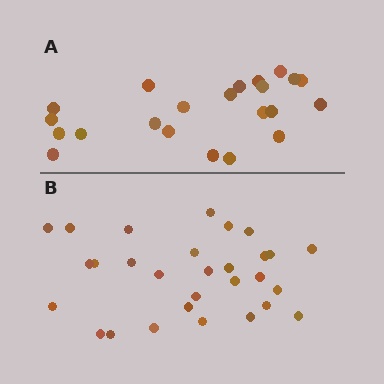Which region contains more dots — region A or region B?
Region B (the bottom region) has more dots.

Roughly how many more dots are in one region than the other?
Region B has roughly 8 or so more dots than region A.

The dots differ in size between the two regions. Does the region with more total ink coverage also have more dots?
No. Region A has more total ink coverage because its dots are larger, but region B actually contains more individual dots. Total area can be misleading — the number of items is what matters here.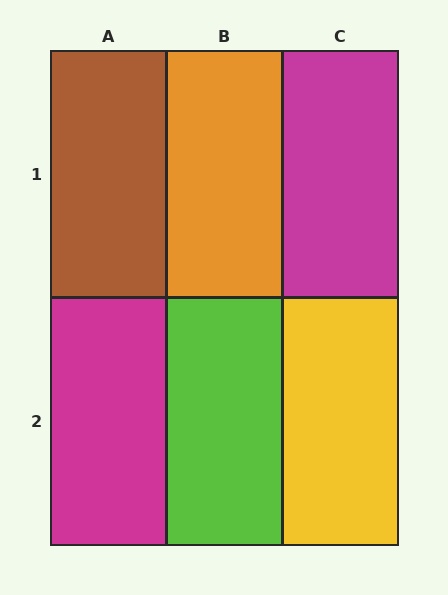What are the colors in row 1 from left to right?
Brown, orange, magenta.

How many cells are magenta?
2 cells are magenta.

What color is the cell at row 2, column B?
Lime.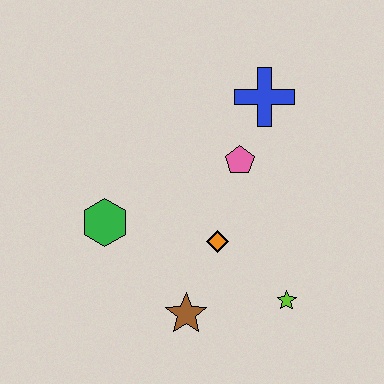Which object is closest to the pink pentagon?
The blue cross is closest to the pink pentagon.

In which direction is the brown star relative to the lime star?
The brown star is to the left of the lime star.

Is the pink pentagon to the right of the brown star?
Yes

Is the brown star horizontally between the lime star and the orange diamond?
No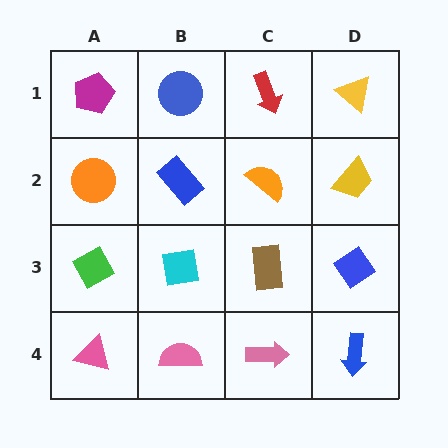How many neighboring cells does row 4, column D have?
2.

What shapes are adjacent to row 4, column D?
A blue diamond (row 3, column D), a pink arrow (row 4, column C).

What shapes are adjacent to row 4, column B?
A cyan square (row 3, column B), a pink triangle (row 4, column A), a pink arrow (row 4, column C).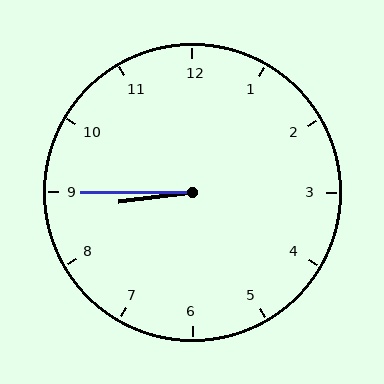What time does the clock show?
8:45.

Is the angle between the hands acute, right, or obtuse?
It is acute.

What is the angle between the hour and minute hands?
Approximately 8 degrees.